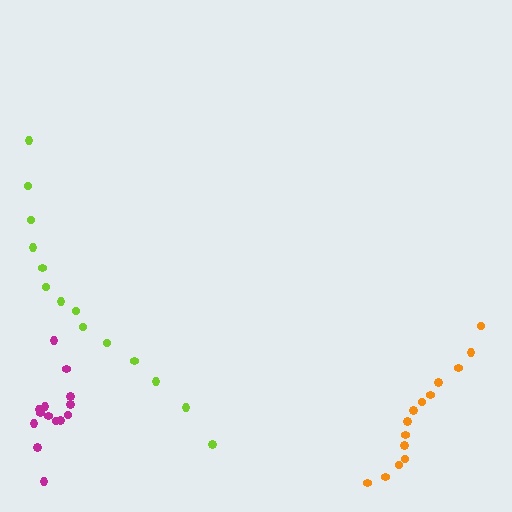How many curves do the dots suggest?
There are 3 distinct paths.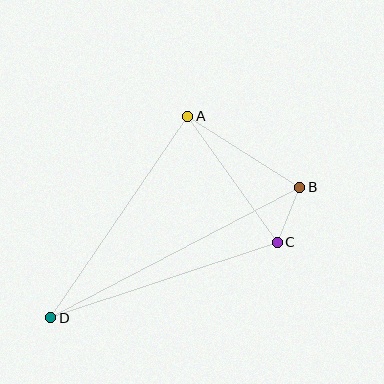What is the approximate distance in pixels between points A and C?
The distance between A and C is approximately 155 pixels.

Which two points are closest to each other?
Points B and C are closest to each other.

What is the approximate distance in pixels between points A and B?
The distance between A and B is approximately 133 pixels.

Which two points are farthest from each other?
Points B and D are farthest from each other.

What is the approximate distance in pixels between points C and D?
The distance between C and D is approximately 239 pixels.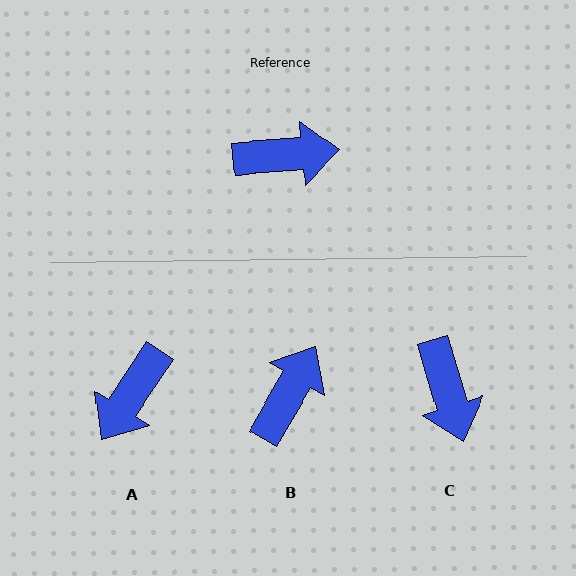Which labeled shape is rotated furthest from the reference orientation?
A, about 128 degrees away.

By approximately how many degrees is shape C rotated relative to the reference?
Approximately 78 degrees clockwise.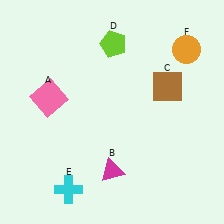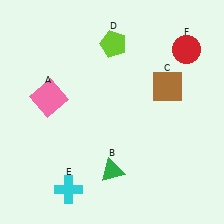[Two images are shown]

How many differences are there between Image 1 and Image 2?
There are 2 differences between the two images.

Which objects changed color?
B changed from magenta to green. F changed from orange to red.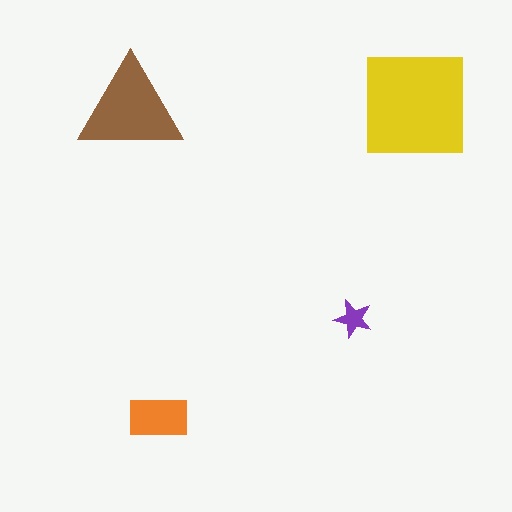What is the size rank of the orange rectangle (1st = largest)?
3rd.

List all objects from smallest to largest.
The purple star, the orange rectangle, the brown triangle, the yellow square.